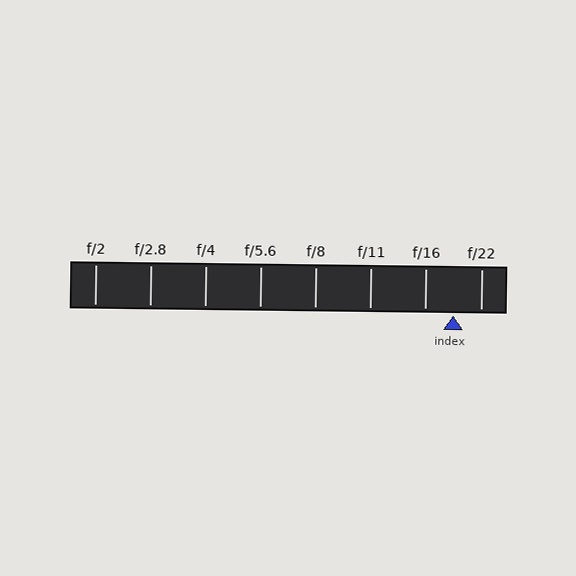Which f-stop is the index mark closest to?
The index mark is closest to f/16.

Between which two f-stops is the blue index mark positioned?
The index mark is between f/16 and f/22.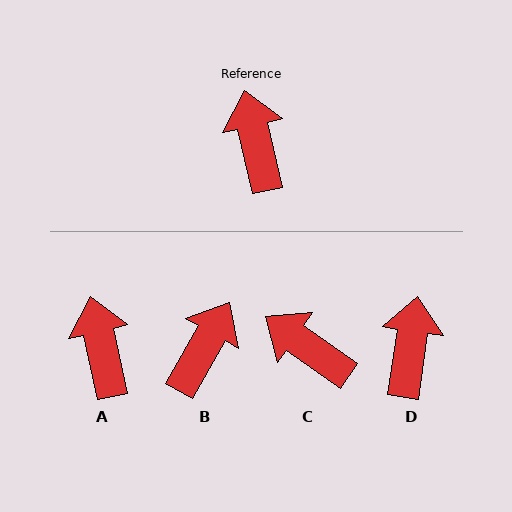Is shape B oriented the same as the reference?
No, it is off by about 43 degrees.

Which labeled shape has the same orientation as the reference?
A.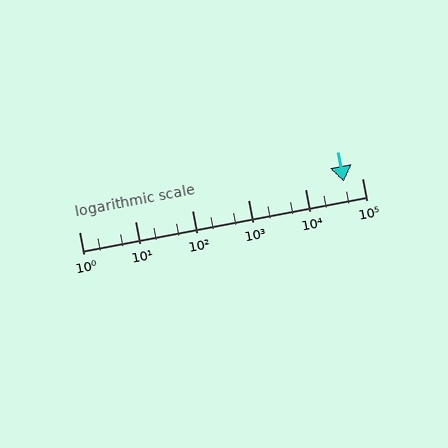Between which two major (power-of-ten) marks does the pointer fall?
The pointer is between 10000 and 100000.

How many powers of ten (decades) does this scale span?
The scale spans 5 decades, from 1 to 100000.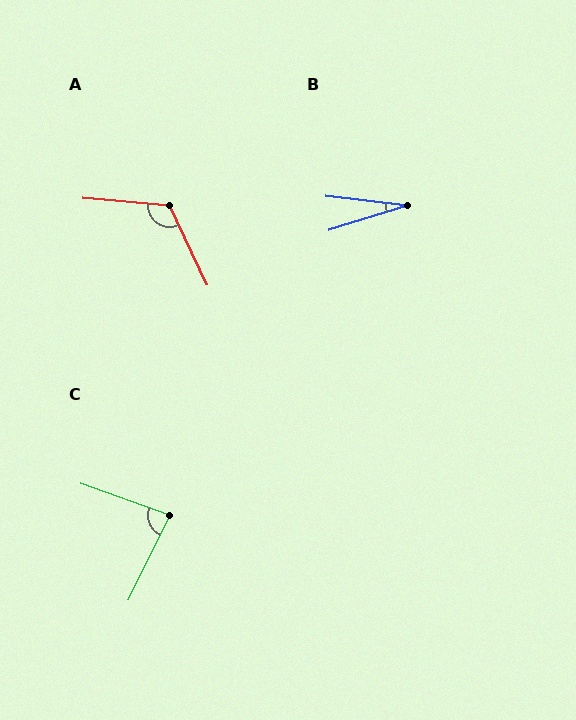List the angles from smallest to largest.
B (24°), C (83°), A (120°).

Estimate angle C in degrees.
Approximately 83 degrees.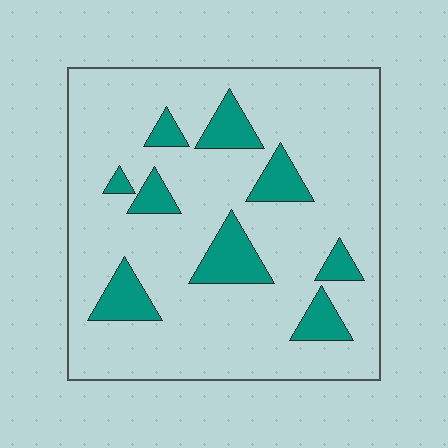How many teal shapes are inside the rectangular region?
9.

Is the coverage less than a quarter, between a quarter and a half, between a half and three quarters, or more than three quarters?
Less than a quarter.